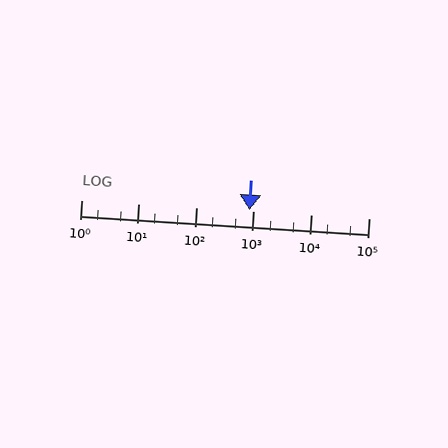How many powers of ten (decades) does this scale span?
The scale spans 5 decades, from 1 to 100000.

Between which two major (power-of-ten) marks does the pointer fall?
The pointer is between 100 and 1000.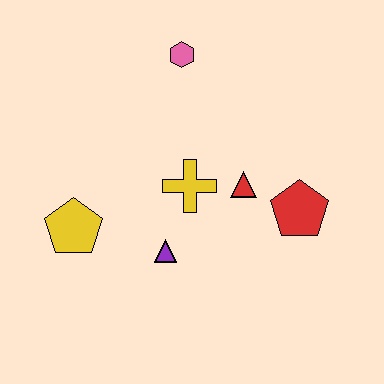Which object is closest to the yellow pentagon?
The purple triangle is closest to the yellow pentagon.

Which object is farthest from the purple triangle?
The pink hexagon is farthest from the purple triangle.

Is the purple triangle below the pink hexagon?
Yes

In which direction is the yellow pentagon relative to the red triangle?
The yellow pentagon is to the left of the red triangle.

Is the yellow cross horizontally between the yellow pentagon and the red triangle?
Yes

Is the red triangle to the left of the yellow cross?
No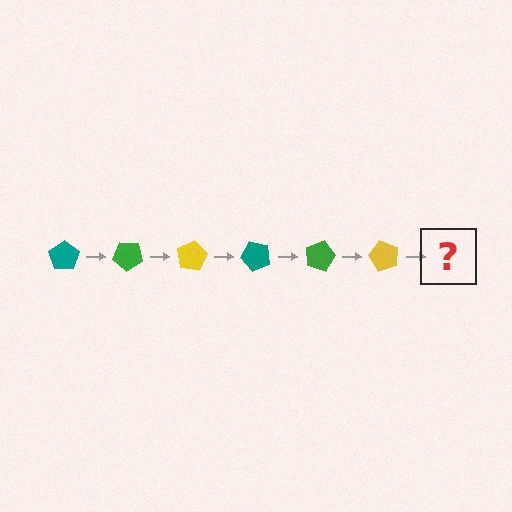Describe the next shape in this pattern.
It should be a teal pentagon, rotated 240 degrees from the start.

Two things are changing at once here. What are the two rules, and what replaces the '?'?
The two rules are that it rotates 40 degrees each step and the color cycles through teal, green, and yellow. The '?' should be a teal pentagon, rotated 240 degrees from the start.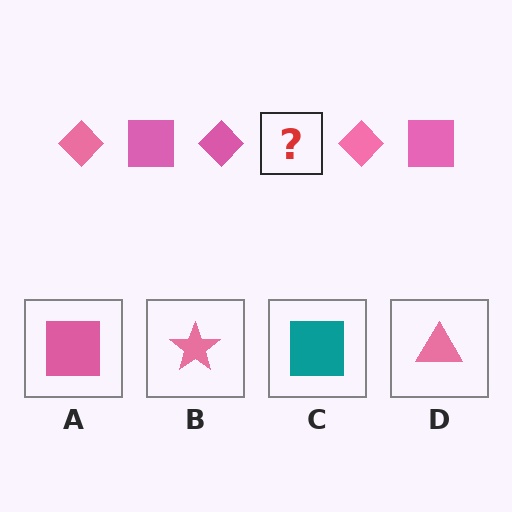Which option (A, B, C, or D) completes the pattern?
A.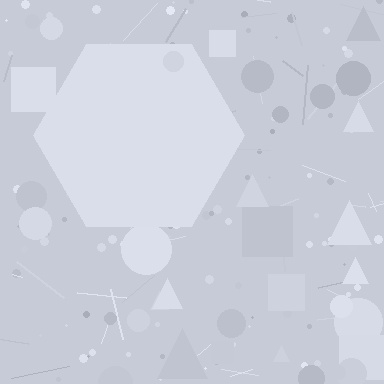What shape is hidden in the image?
A hexagon is hidden in the image.